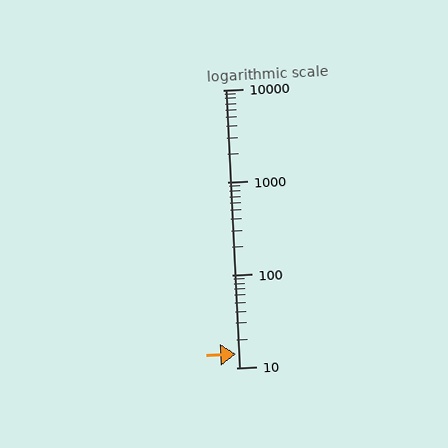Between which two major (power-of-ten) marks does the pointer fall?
The pointer is between 10 and 100.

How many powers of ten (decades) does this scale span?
The scale spans 3 decades, from 10 to 10000.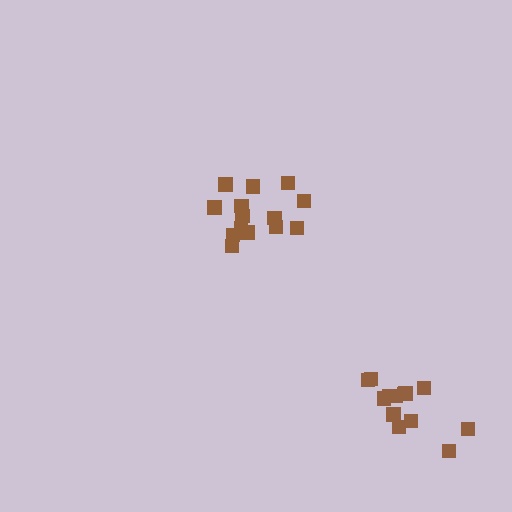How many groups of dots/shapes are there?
There are 2 groups.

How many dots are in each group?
Group 1: 13 dots, Group 2: 14 dots (27 total).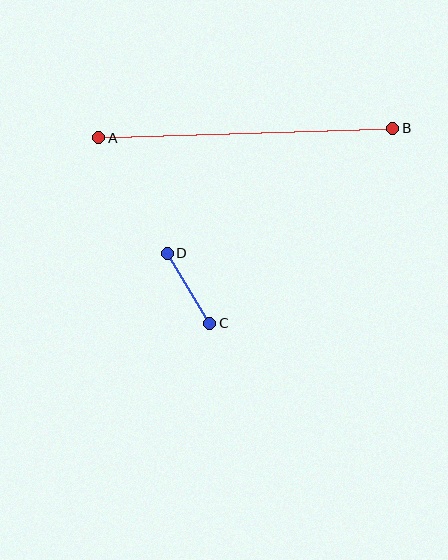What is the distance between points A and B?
The distance is approximately 294 pixels.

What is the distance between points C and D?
The distance is approximately 82 pixels.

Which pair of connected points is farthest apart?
Points A and B are farthest apart.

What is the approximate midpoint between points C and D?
The midpoint is at approximately (188, 288) pixels.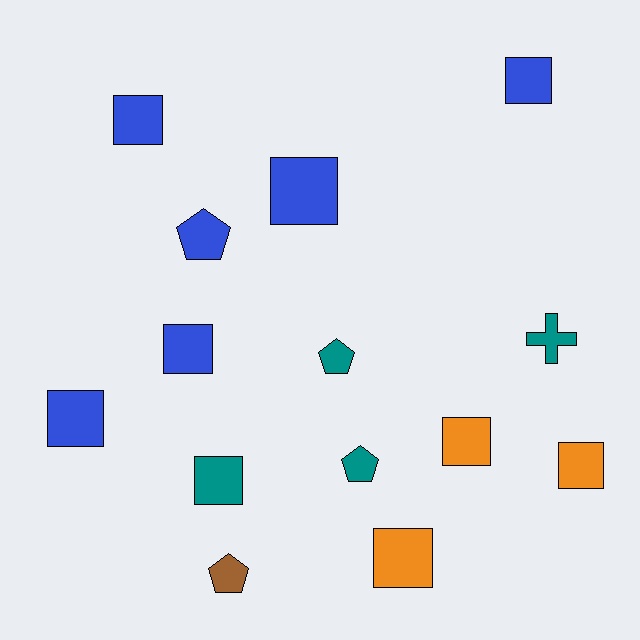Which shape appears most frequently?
Square, with 9 objects.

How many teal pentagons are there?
There are 2 teal pentagons.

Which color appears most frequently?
Blue, with 6 objects.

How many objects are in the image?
There are 14 objects.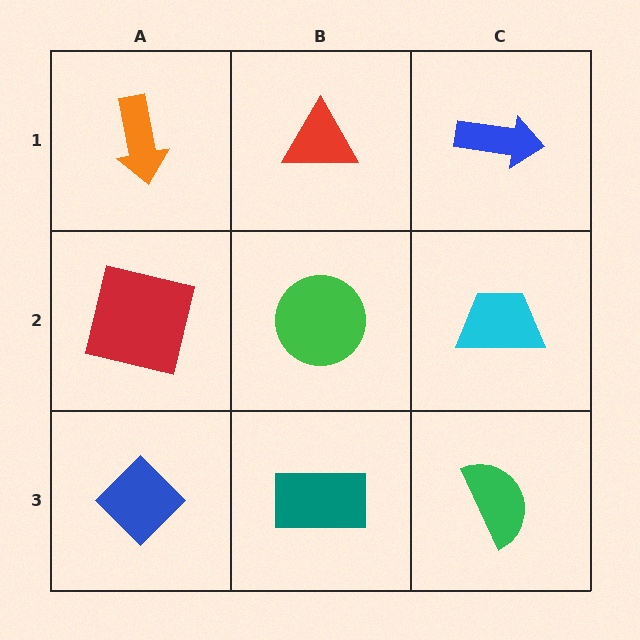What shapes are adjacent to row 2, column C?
A blue arrow (row 1, column C), a green semicircle (row 3, column C), a green circle (row 2, column B).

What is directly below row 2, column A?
A blue diamond.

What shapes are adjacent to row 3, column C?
A cyan trapezoid (row 2, column C), a teal rectangle (row 3, column B).